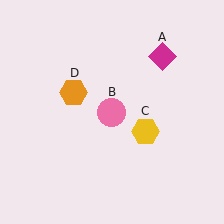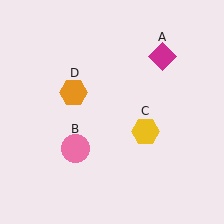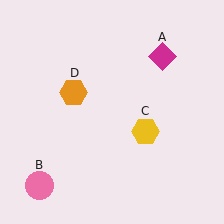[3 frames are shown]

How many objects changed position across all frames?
1 object changed position: pink circle (object B).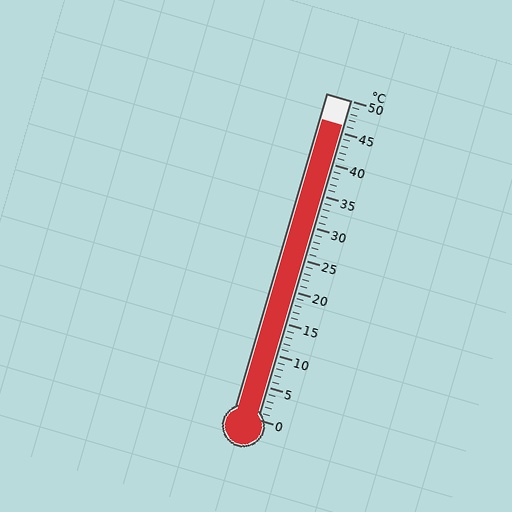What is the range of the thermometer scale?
The thermometer scale ranges from 0°C to 50°C.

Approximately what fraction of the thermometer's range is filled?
The thermometer is filled to approximately 90% of its range.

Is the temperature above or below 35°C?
The temperature is above 35°C.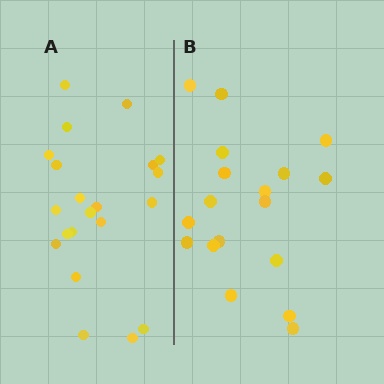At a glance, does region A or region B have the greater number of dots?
Region A (the left region) has more dots.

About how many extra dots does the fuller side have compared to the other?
Region A has just a few more — roughly 2 or 3 more dots than region B.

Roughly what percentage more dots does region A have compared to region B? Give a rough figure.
About 15% more.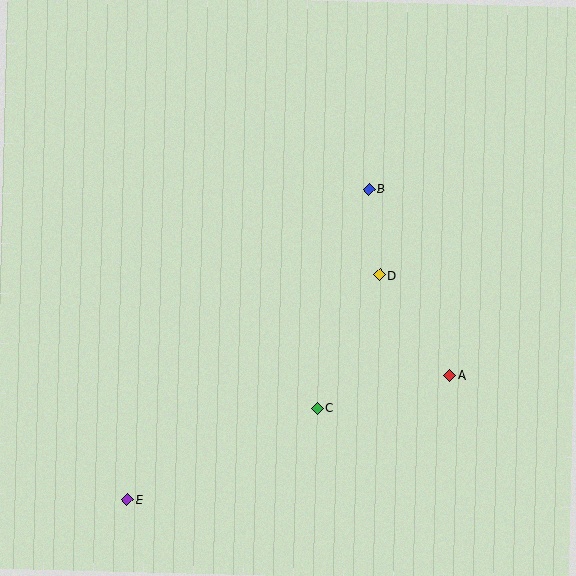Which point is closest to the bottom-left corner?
Point E is closest to the bottom-left corner.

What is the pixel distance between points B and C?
The distance between B and C is 224 pixels.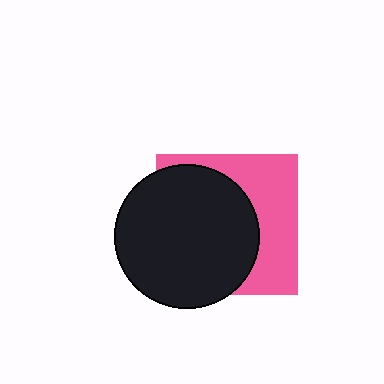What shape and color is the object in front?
The object in front is a black circle.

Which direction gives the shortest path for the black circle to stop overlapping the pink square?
Moving left gives the shortest separation.